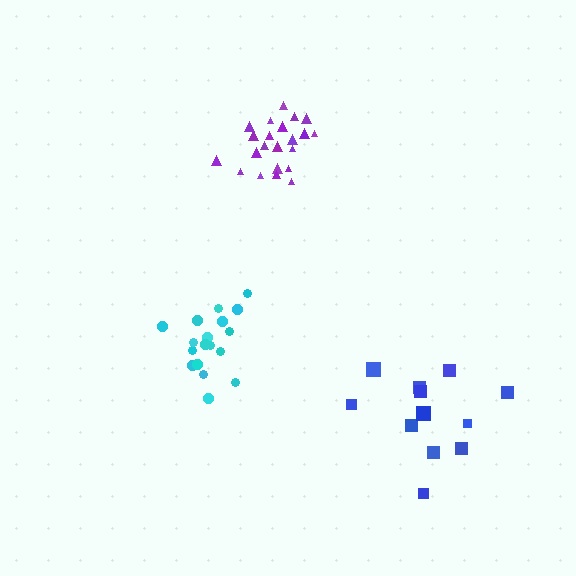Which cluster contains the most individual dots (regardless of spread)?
Purple (22).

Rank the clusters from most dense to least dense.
purple, cyan, blue.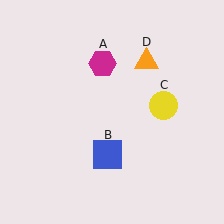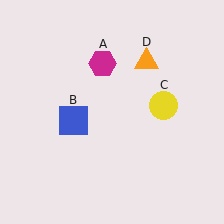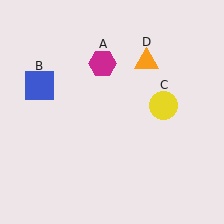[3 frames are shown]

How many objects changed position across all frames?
1 object changed position: blue square (object B).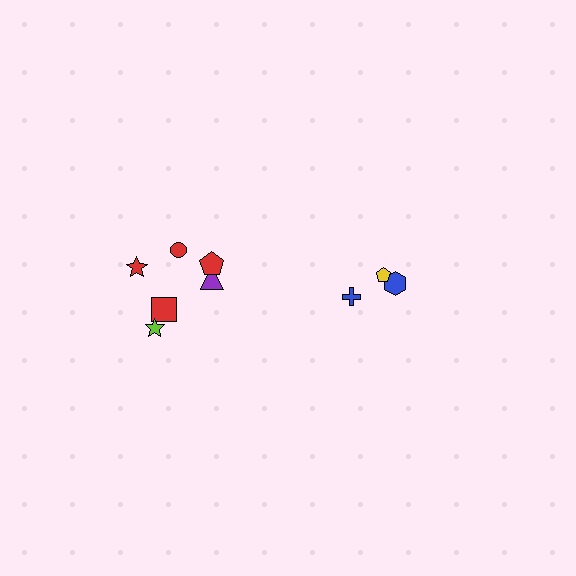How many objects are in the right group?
There are 3 objects.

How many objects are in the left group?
There are 6 objects.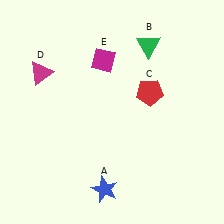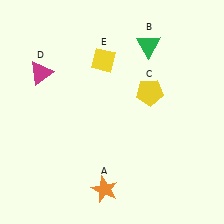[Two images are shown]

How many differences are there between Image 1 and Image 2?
There are 3 differences between the two images.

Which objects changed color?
A changed from blue to orange. C changed from red to yellow. E changed from magenta to yellow.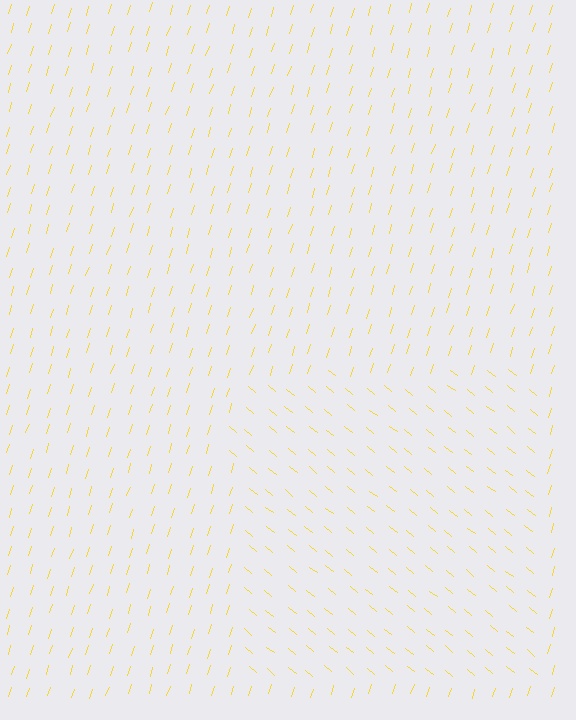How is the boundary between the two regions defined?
The boundary is defined purely by a change in line orientation (approximately 69 degrees difference). All lines are the same color and thickness.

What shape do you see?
I see a rectangle.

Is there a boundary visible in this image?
Yes, there is a texture boundary formed by a change in line orientation.